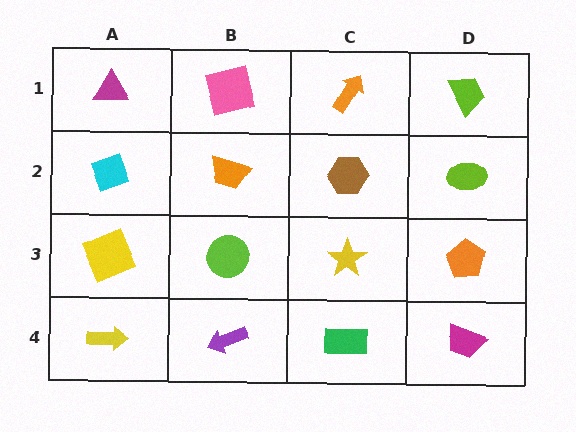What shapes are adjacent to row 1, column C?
A brown hexagon (row 2, column C), a pink square (row 1, column B), a lime trapezoid (row 1, column D).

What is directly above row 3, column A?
A cyan diamond.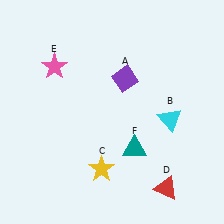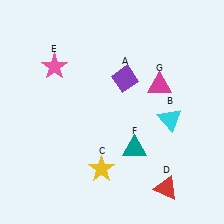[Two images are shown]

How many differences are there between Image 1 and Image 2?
There is 1 difference between the two images.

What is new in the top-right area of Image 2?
A magenta triangle (G) was added in the top-right area of Image 2.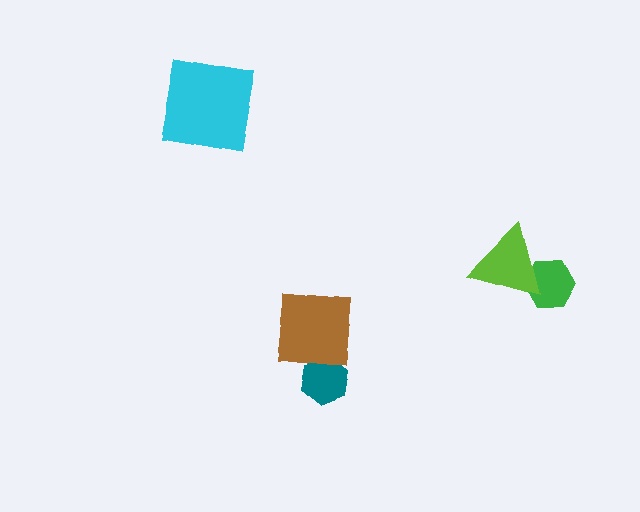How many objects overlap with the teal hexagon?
1 object overlaps with the teal hexagon.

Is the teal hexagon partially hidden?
Yes, it is partially covered by another shape.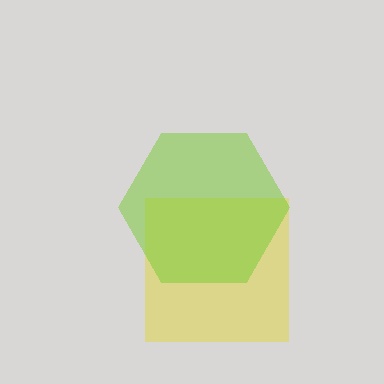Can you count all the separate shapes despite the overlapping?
Yes, there are 2 separate shapes.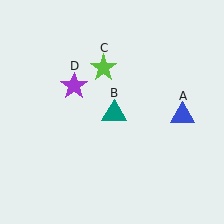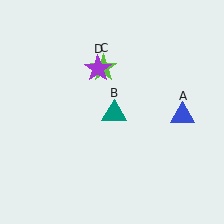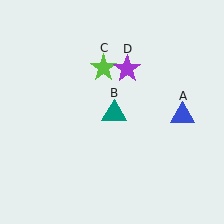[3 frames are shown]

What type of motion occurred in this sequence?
The purple star (object D) rotated clockwise around the center of the scene.